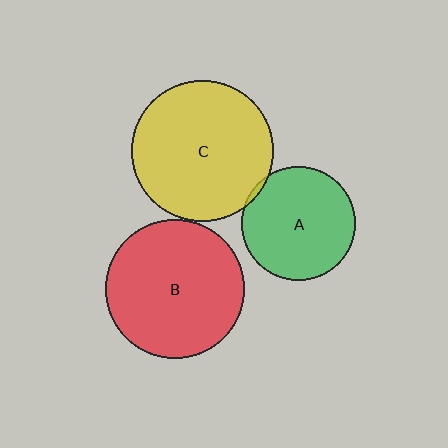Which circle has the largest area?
Circle C (yellow).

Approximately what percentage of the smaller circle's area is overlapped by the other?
Approximately 5%.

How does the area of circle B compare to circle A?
Approximately 1.5 times.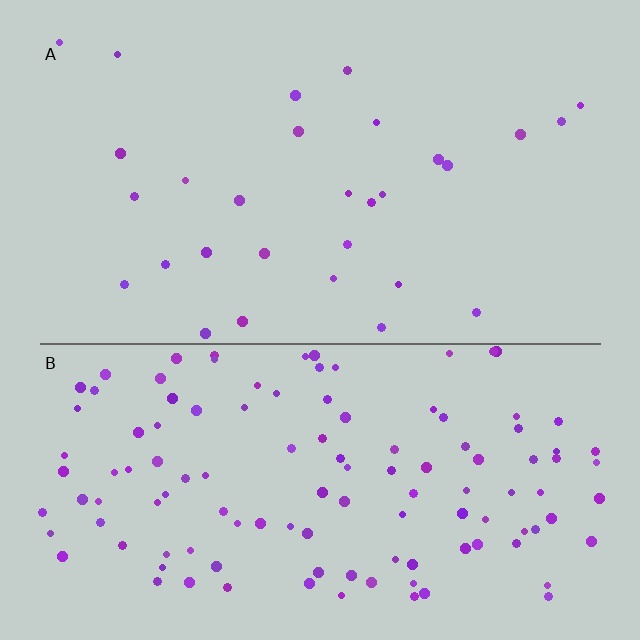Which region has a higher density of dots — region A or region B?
B (the bottom).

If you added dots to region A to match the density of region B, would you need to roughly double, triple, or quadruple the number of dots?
Approximately quadruple.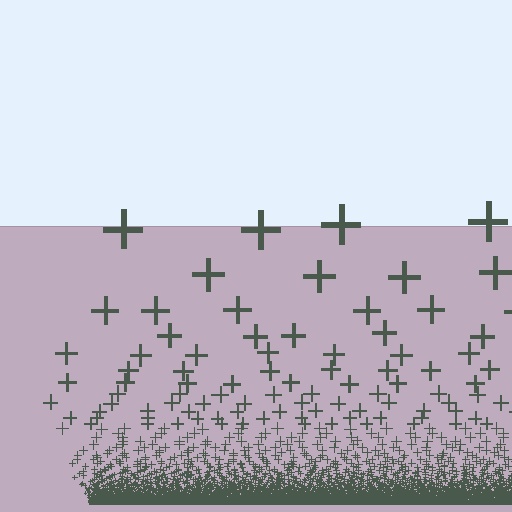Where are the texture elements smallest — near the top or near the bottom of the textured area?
Near the bottom.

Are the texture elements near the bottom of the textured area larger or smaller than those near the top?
Smaller. The gradient is inverted — elements near the bottom are smaller and denser.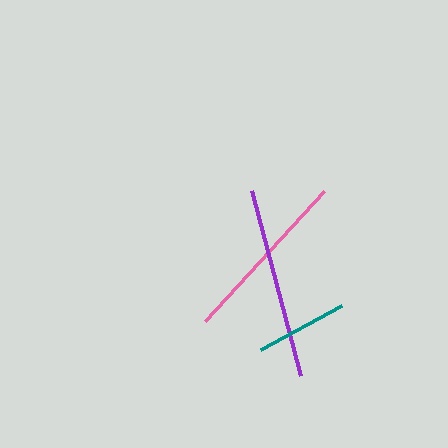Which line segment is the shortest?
The teal line is the shortest at approximately 92 pixels.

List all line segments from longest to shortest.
From longest to shortest: purple, pink, teal.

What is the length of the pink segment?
The pink segment is approximately 175 pixels long.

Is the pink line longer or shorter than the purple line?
The purple line is longer than the pink line.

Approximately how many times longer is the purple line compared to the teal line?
The purple line is approximately 2.1 times the length of the teal line.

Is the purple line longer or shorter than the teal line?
The purple line is longer than the teal line.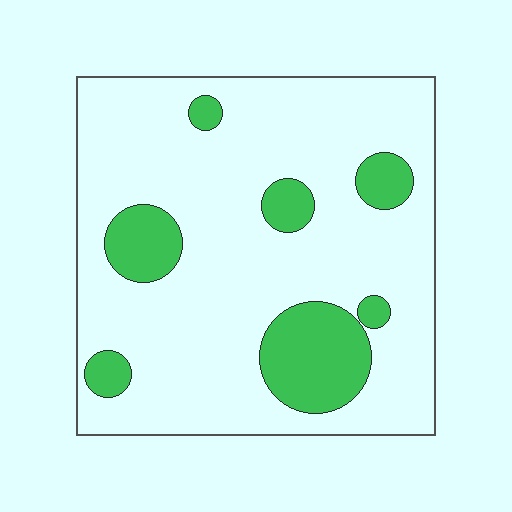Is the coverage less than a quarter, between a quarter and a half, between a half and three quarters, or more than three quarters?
Less than a quarter.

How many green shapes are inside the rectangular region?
7.